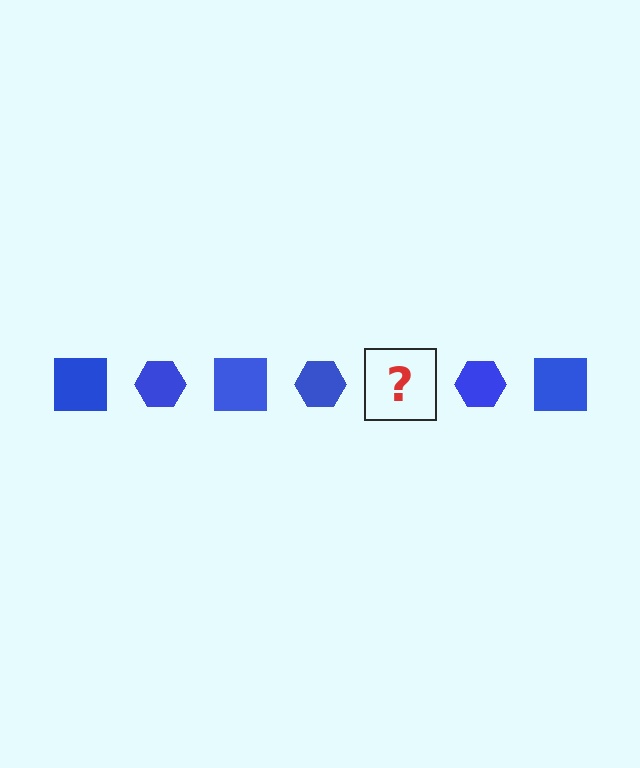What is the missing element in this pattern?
The missing element is a blue square.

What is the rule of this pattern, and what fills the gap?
The rule is that the pattern cycles through square, hexagon shapes in blue. The gap should be filled with a blue square.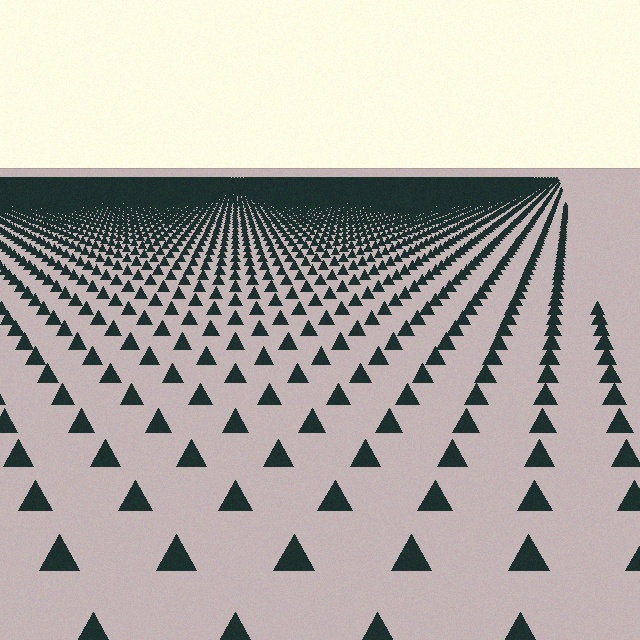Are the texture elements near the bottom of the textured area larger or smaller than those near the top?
Larger. Near the bottom, elements are closer to the viewer and appear at a bigger on-screen size.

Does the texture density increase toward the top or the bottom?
Density increases toward the top.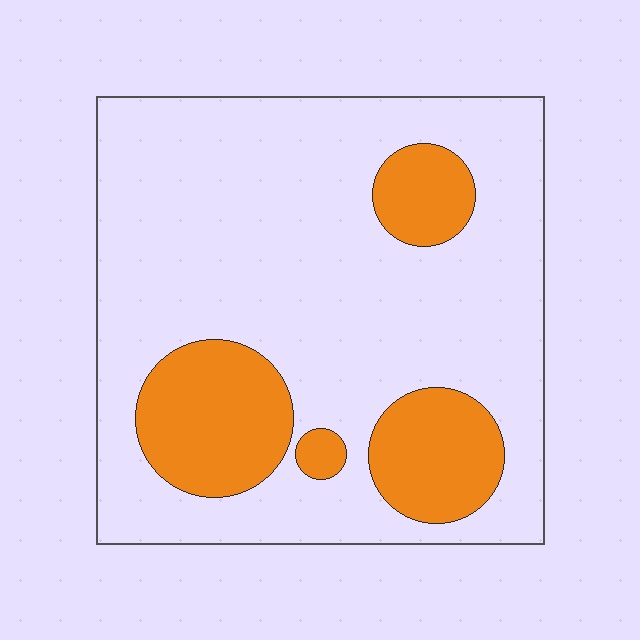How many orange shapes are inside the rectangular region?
4.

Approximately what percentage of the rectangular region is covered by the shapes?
Approximately 20%.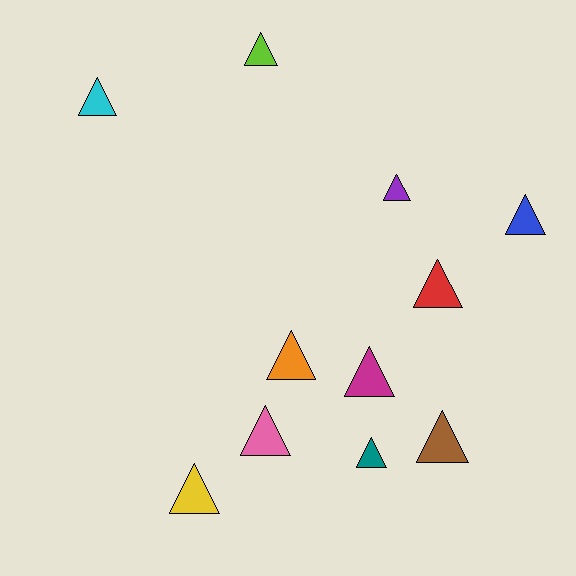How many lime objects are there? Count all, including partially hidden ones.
There is 1 lime object.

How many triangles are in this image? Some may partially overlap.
There are 11 triangles.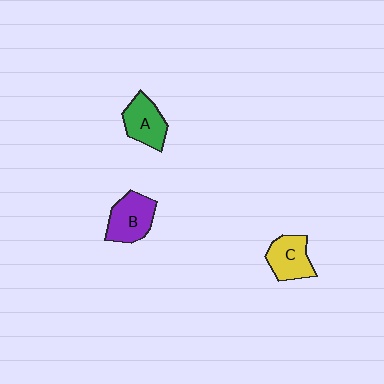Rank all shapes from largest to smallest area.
From largest to smallest: B (purple), A (green), C (yellow).